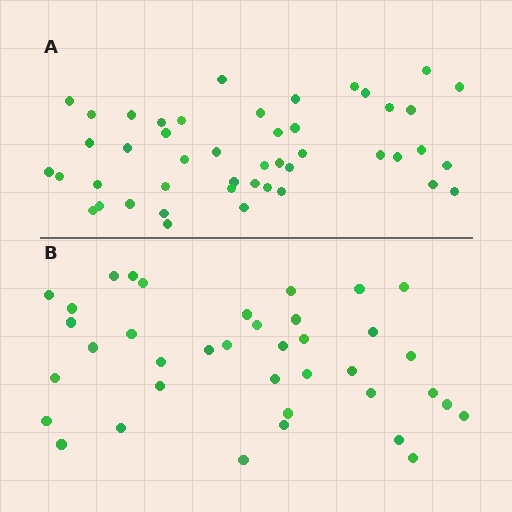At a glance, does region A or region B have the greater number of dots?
Region A (the top region) has more dots.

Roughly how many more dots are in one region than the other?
Region A has roughly 8 or so more dots than region B.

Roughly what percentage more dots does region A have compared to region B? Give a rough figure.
About 20% more.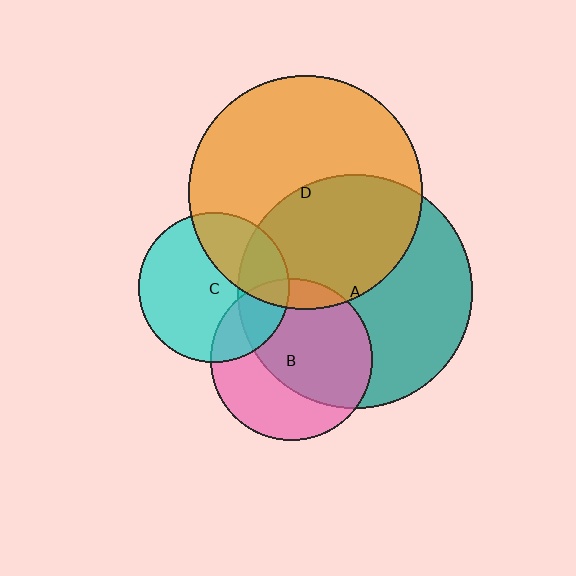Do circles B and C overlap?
Yes.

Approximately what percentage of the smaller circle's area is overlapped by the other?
Approximately 25%.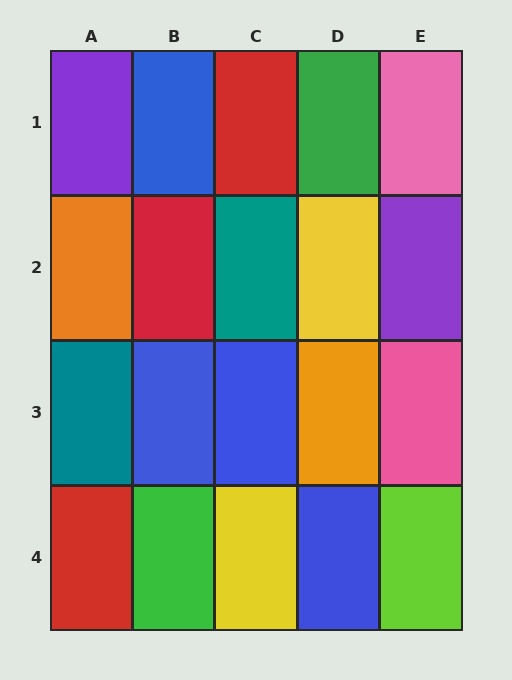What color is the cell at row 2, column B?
Red.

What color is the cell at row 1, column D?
Green.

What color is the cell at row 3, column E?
Pink.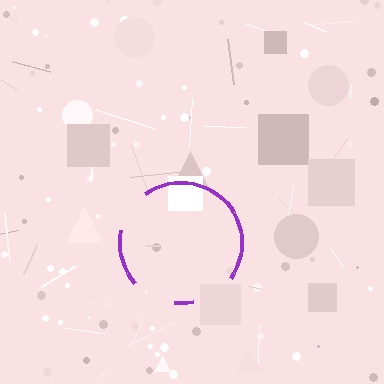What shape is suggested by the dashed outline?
The dashed outline suggests a circle.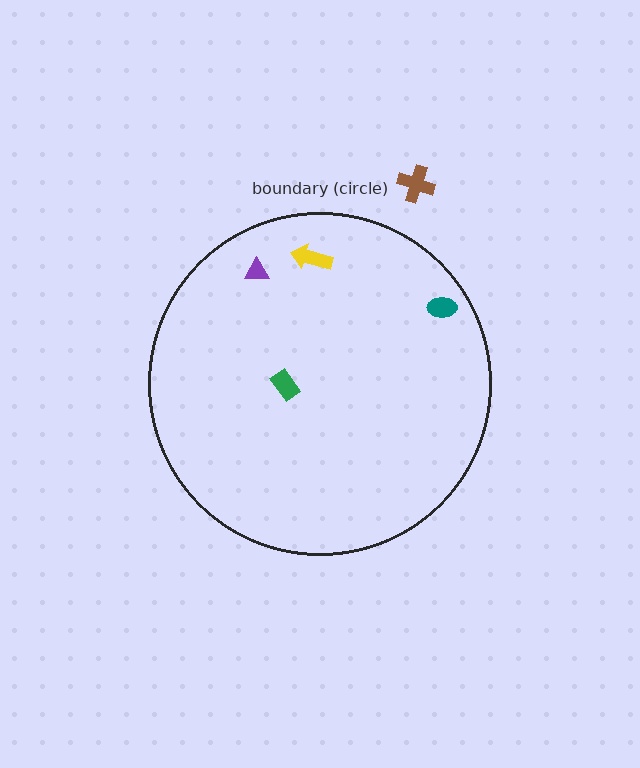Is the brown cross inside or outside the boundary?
Outside.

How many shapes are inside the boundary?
4 inside, 1 outside.